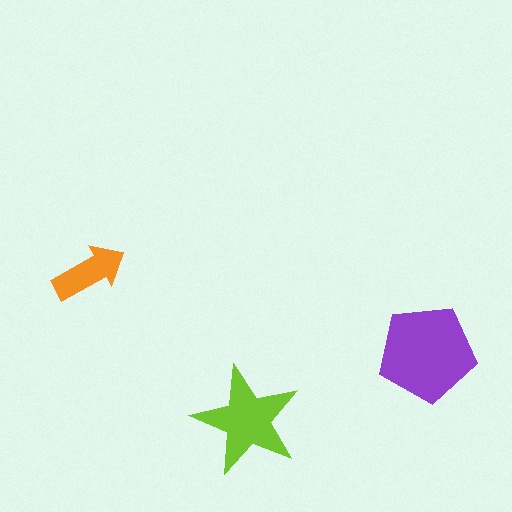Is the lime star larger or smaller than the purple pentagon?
Smaller.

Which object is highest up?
The orange arrow is topmost.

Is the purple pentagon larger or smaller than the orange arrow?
Larger.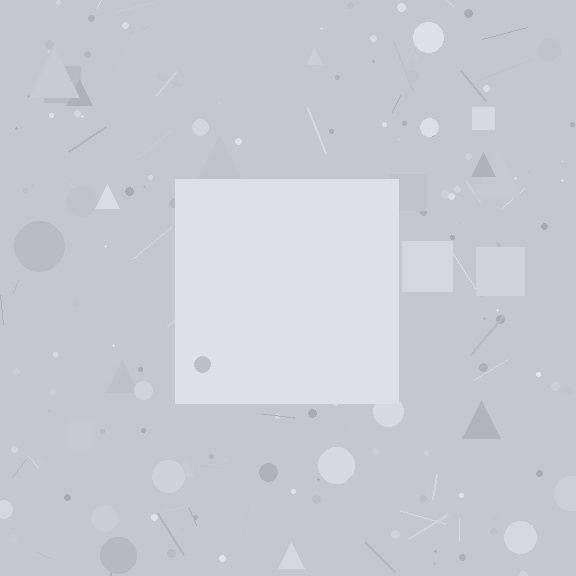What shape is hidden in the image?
A square is hidden in the image.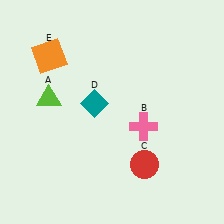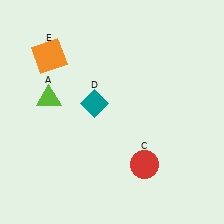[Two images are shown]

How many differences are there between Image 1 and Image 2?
There is 1 difference between the two images.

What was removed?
The pink cross (B) was removed in Image 2.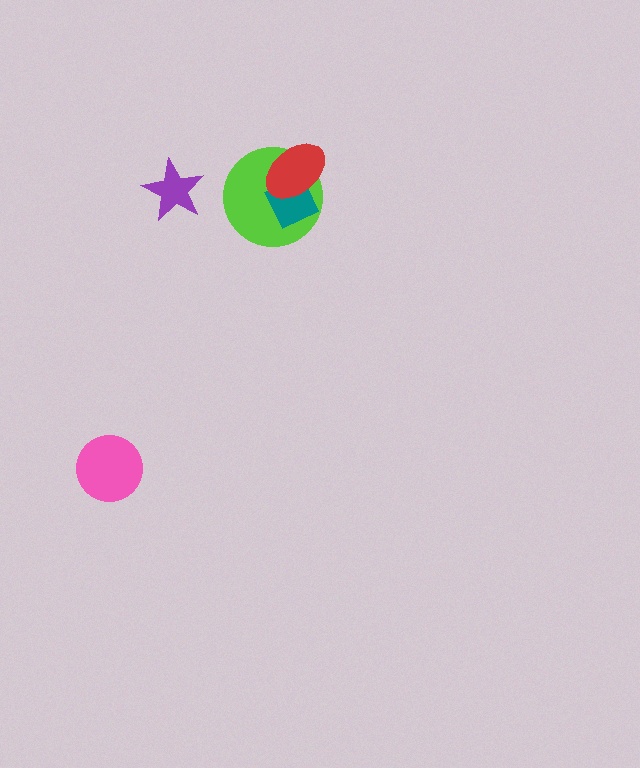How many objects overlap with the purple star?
0 objects overlap with the purple star.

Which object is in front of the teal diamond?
The red ellipse is in front of the teal diamond.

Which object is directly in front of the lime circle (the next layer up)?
The teal diamond is directly in front of the lime circle.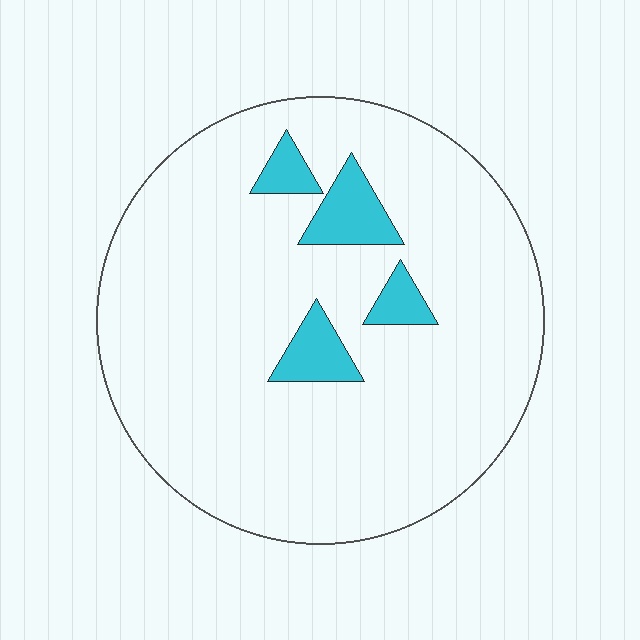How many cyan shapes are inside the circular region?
4.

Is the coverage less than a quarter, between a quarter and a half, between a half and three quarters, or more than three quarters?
Less than a quarter.